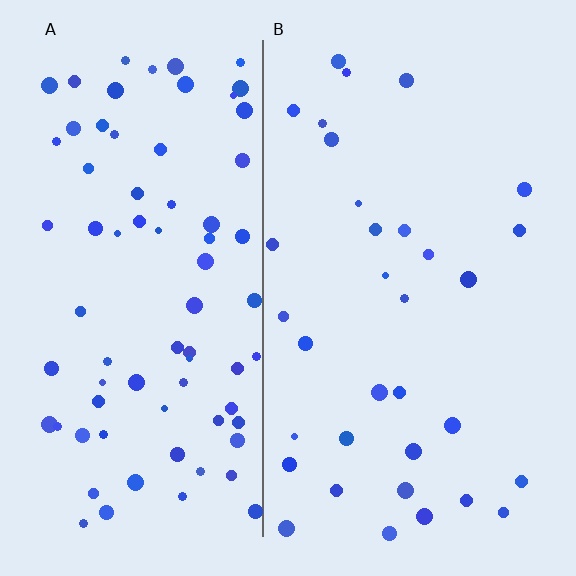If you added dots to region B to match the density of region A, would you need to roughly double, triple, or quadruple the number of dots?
Approximately double.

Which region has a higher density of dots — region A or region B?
A (the left).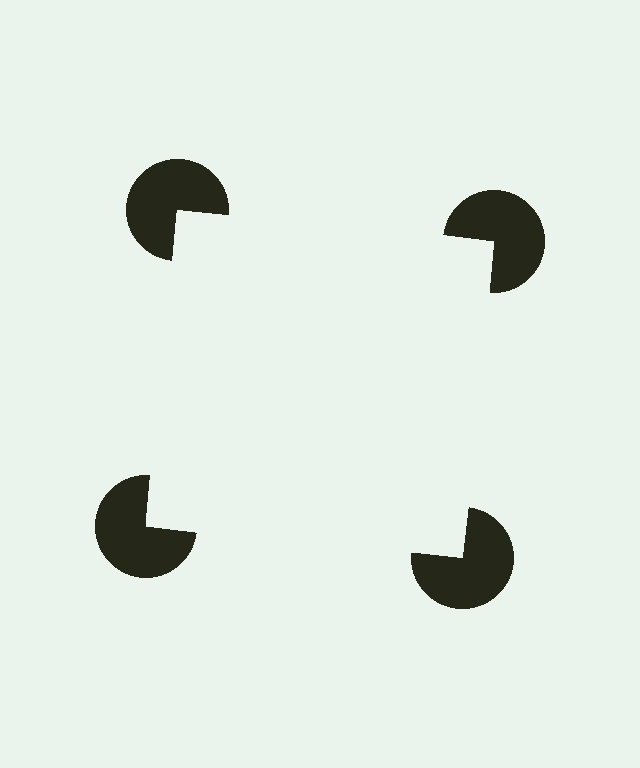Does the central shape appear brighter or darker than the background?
It typically appears slightly brighter than the background, even though no actual brightness change is drawn.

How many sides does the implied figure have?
4 sides.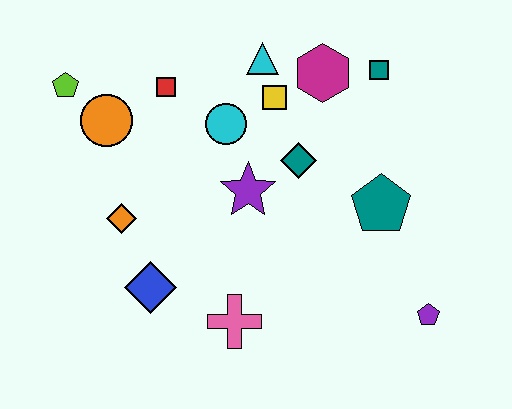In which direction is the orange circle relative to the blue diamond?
The orange circle is above the blue diamond.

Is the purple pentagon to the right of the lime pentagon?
Yes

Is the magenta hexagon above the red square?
Yes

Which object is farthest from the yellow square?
The purple pentagon is farthest from the yellow square.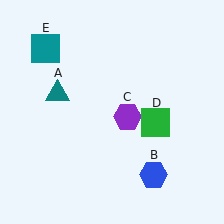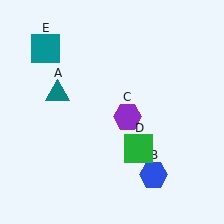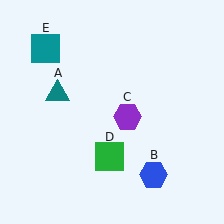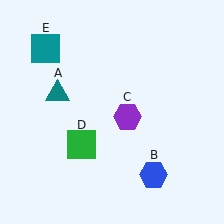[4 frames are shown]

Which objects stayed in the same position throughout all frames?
Teal triangle (object A) and blue hexagon (object B) and purple hexagon (object C) and teal square (object E) remained stationary.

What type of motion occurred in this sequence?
The green square (object D) rotated clockwise around the center of the scene.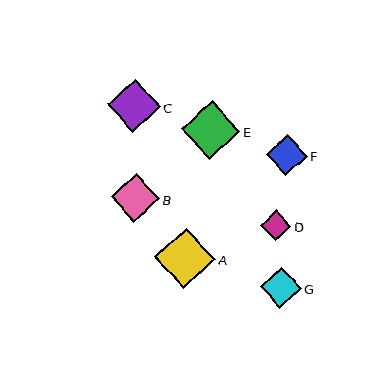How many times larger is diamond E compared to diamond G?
Diamond E is approximately 1.4 times the size of diamond G.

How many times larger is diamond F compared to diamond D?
Diamond F is approximately 1.3 times the size of diamond D.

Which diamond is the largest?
Diamond A is the largest with a size of approximately 61 pixels.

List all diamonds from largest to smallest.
From largest to smallest: A, E, C, B, F, G, D.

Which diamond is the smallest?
Diamond D is the smallest with a size of approximately 31 pixels.